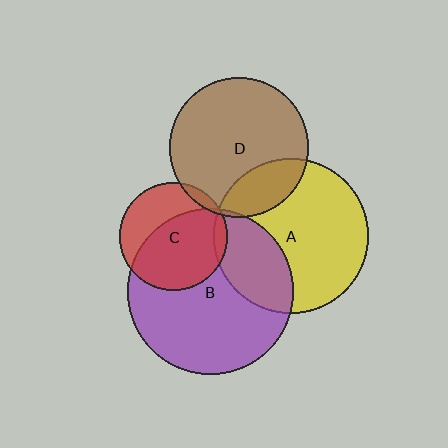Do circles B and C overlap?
Yes.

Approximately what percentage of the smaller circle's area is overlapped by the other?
Approximately 60%.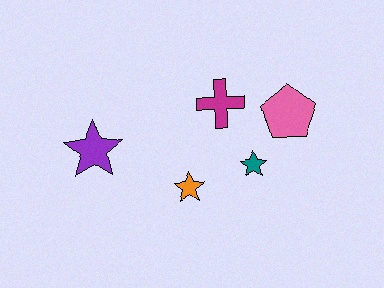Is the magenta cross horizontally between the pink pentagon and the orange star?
Yes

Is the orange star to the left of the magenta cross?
Yes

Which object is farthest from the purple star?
The pink pentagon is farthest from the purple star.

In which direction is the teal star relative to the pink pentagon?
The teal star is below the pink pentagon.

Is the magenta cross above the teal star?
Yes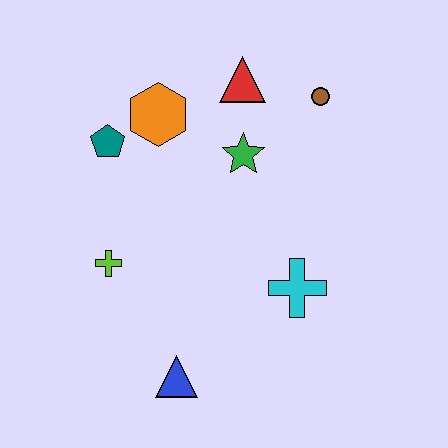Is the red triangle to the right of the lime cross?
Yes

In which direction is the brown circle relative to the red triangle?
The brown circle is to the right of the red triangle.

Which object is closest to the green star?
The red triangle is closest to the green star.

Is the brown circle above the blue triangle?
Yes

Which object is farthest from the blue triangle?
The brown circle is farthest from the blue triangle.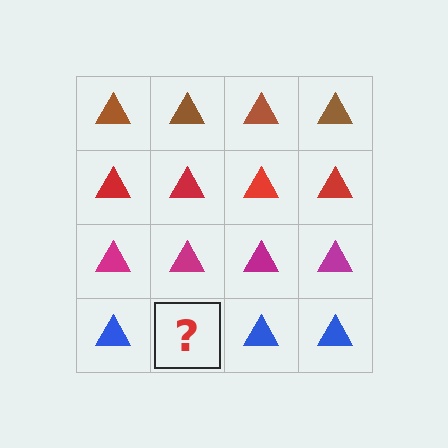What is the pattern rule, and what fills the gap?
The rule is that each row has a consistent color. The gap should be filled with a blue triangle.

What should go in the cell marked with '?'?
The missing cell should contain a blue triangle.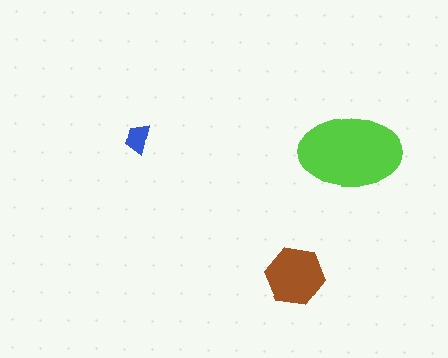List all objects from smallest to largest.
The blue trapezoid, the brown hexagon, the lime ellipse.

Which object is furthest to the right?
The lime ellipse is rightmost.